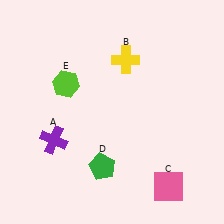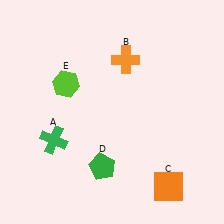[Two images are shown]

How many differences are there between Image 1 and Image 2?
There are 3 differences between the two images.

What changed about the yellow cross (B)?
In Image 1, B is yellow. In Image 2, it changed to orange.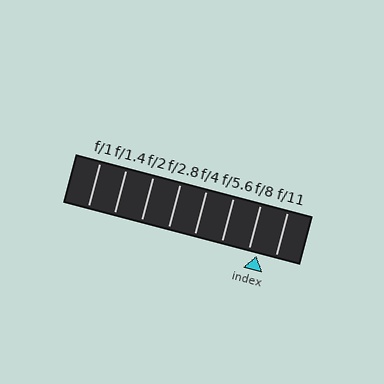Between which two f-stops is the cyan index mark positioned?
The index mark is between f/8 and f/11.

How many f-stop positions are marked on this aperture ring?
There are 8 f-stop positions marked.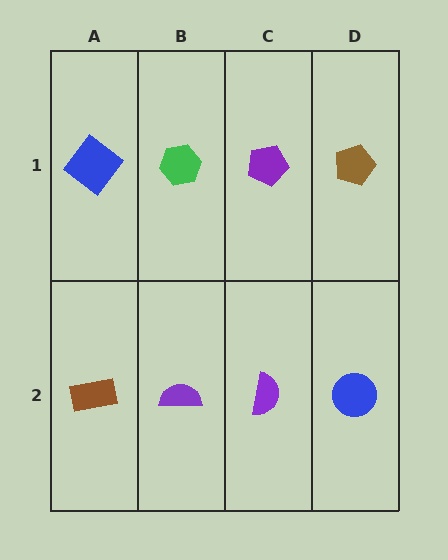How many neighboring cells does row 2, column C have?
3.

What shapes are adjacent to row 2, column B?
A green hexagon (row 1, column B), a brown rectangle (row 2, column A), a purple semicircle (row 2, column C).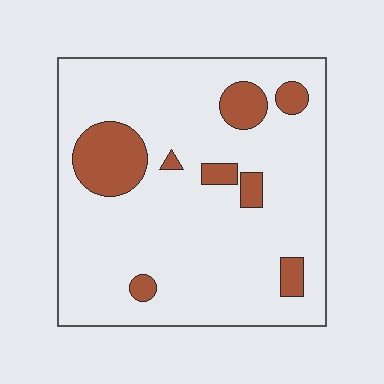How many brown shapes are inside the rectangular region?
8.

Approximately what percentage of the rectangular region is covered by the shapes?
Approximately 15%.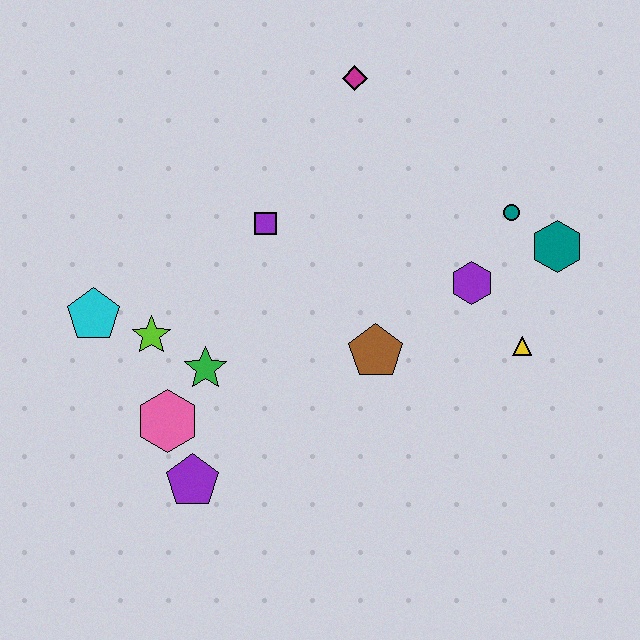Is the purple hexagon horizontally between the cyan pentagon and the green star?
No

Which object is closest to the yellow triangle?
The purple hexagon is closest to the yellow triangle.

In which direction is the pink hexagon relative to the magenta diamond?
The pink hexagon is below the magenta diamond.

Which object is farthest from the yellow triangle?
The cyan pentagon is farthest from the yellow triangle.